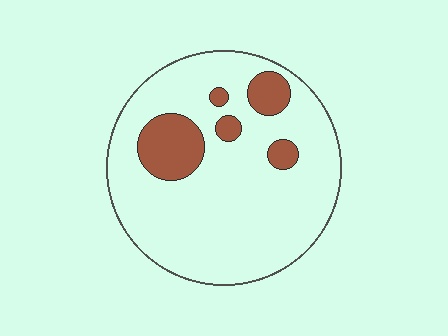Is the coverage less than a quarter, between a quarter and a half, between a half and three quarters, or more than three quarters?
Less than a quarter.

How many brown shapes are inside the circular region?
5.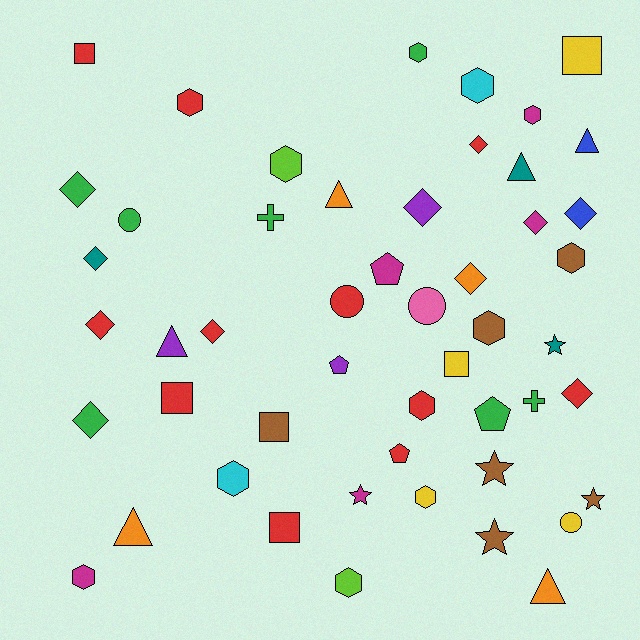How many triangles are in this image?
There are 6 triangles.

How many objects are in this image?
There are 50 objects.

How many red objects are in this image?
There are 11 red objects.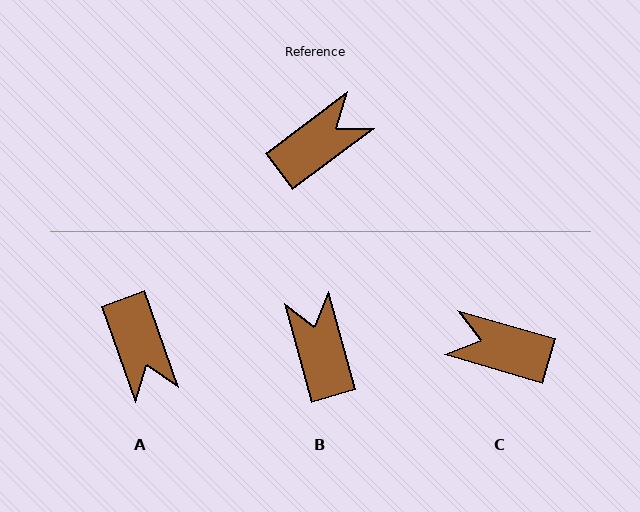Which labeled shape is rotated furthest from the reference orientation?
C, about 127 degrees away.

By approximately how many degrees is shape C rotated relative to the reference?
Approximately 127 degrees counter-clockwise.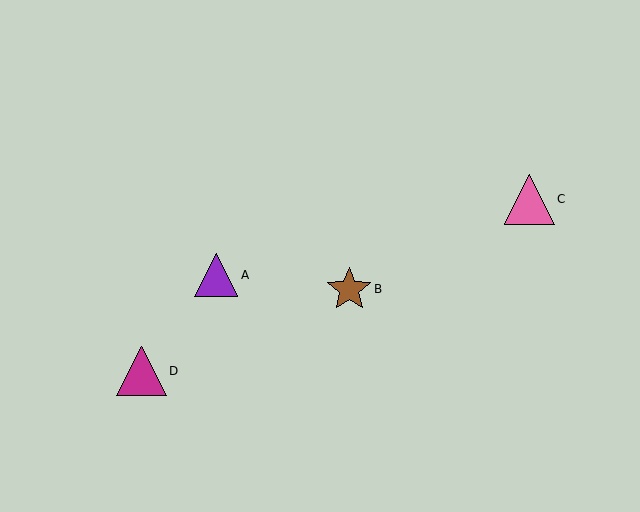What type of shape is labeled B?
Shape B is a brown star.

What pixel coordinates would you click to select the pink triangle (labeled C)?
Click at (530, 199) to select the pink triangle C.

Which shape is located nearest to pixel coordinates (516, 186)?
The pink triangle (labeled C) at (530, 199) is nearest to that location.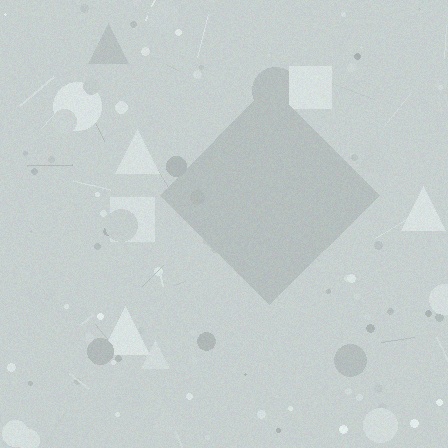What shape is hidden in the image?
A diamond is hidden in the image.